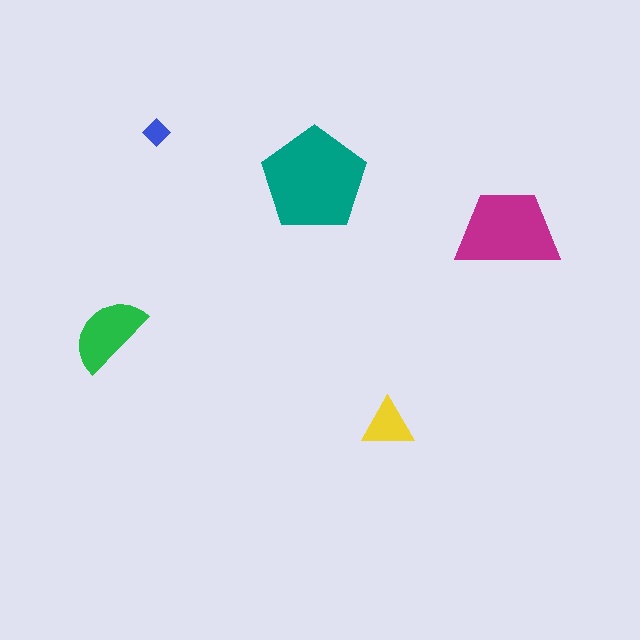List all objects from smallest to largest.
The blue diamond, the yellow triangle, the green semicircle, the magenta trapezoid, the teal pentagon.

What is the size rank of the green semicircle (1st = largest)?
3rd.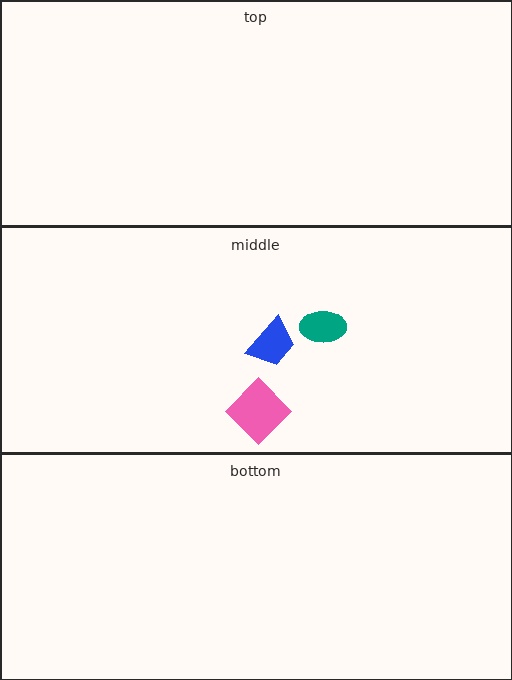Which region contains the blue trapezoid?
The middle region.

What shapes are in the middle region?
The teal ellipse, the pink diamond, the blue trapezoid.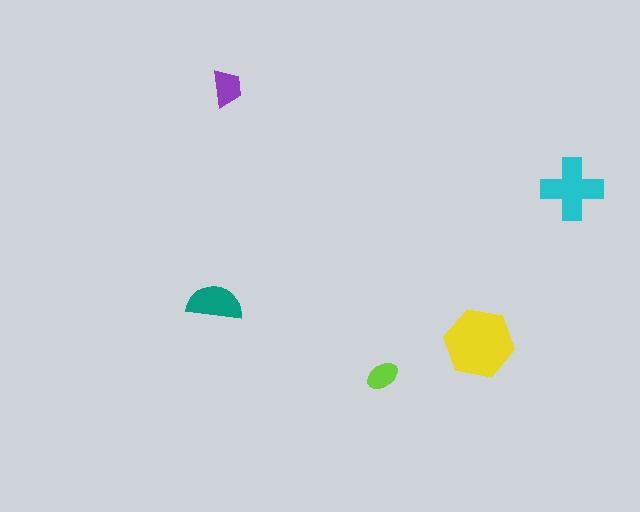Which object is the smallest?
The lime ellipse.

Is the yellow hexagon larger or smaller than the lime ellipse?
Larger.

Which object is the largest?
The yellow hexagon.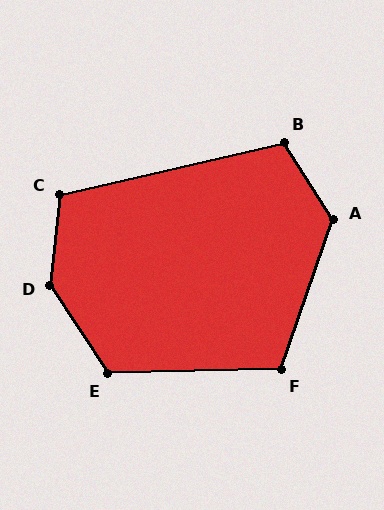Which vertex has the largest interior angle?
D, at approximately 141 degrees.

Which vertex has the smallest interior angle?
B, at approximately 109 degrees.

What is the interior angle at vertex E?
Approximately 122 degrees (obtuse).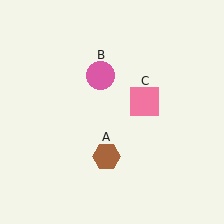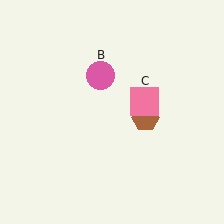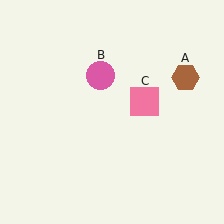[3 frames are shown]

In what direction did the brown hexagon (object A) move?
The brown hexagon (object A) moved up and to the right.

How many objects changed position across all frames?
1 object changed position: brown hexagon (object A).